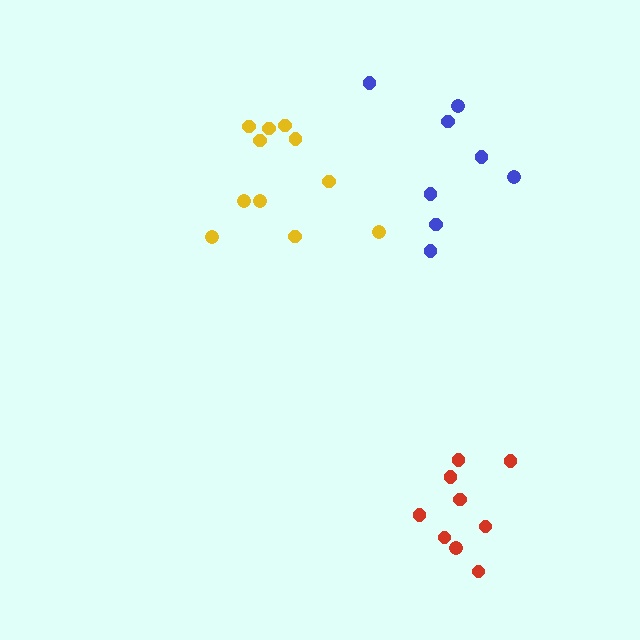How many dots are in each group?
Group 1: 8 dots, Group 2: 11 dots, Group 3: 9 dots (28 total).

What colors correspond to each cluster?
The clusters are colored: blue, yellow, red.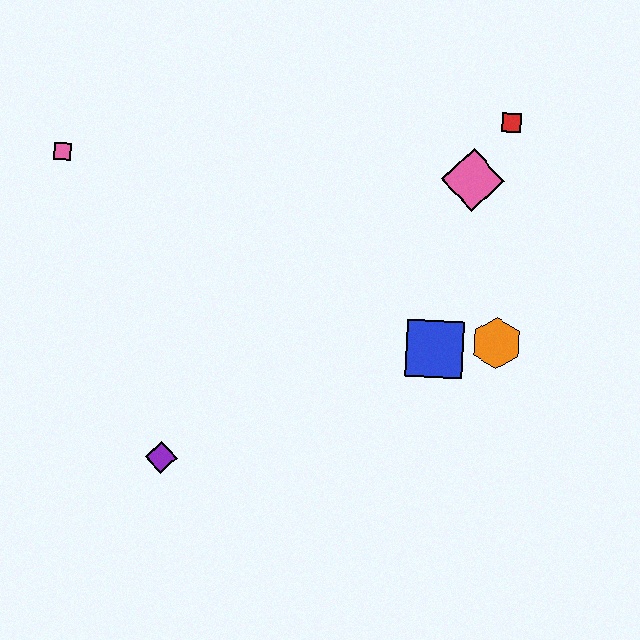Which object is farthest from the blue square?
The pink square is farthest from the blue square.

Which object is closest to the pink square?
The purple diamond is closest to the pink square.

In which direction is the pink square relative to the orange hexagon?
The pink square is to the left of the orange hexagon.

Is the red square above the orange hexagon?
Yes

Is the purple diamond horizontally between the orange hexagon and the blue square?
No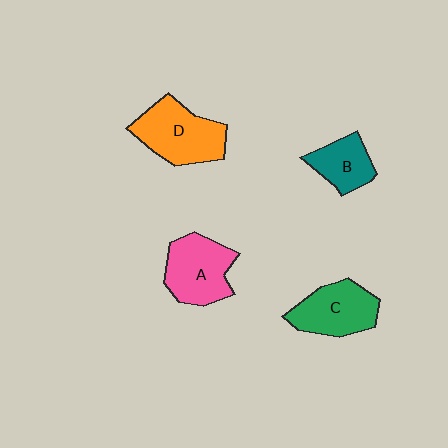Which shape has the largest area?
Shape D (orange).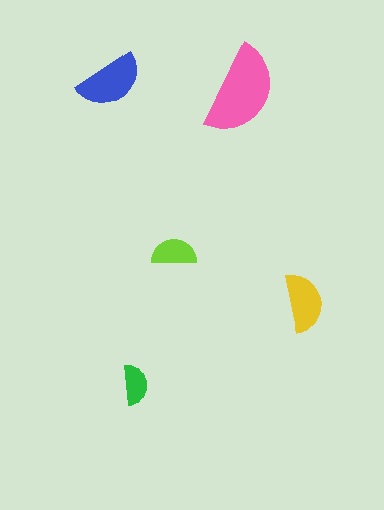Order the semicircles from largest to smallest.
the pink one, the blue one, the yellow one, the lime one, the green one.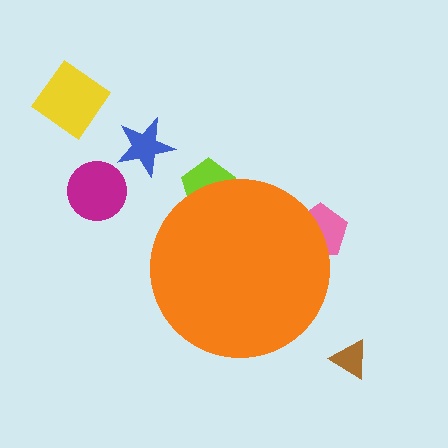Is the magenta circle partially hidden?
No, the magenta circle is fully visible.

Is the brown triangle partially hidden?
No, the brown triangle is fully visible.